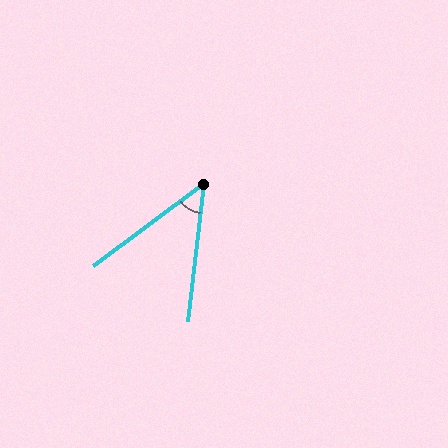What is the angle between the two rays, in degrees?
Approximately 47 degrees.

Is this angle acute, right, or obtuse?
It is acute.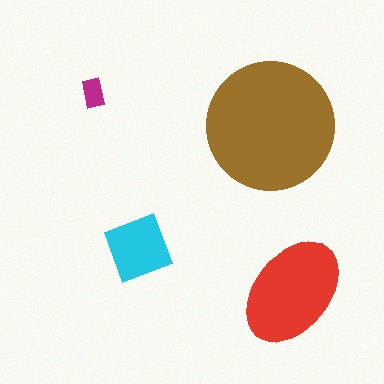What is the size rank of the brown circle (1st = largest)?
1st.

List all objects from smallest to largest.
The magenta rectangle, the cyan diamond, the red ellipse, the brown circle.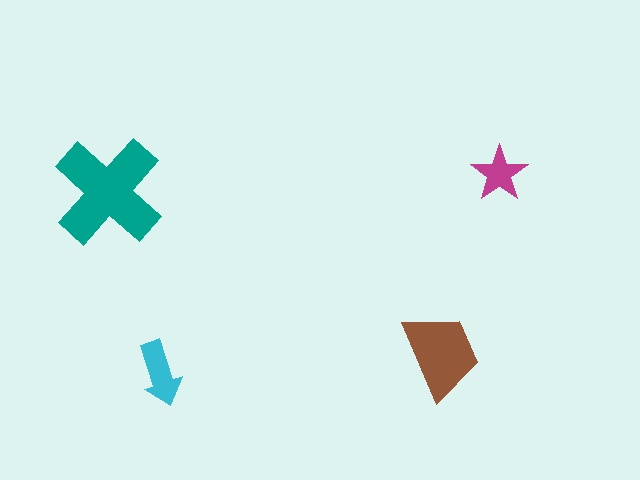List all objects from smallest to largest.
The magenta star, the cyan arrow, the brown trapezoid, the teal cross.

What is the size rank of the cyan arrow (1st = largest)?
3rd.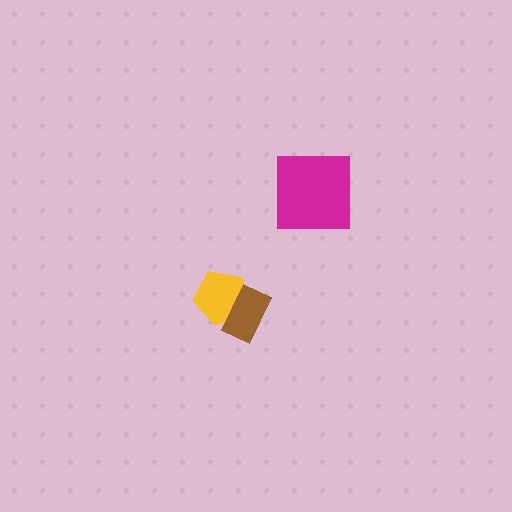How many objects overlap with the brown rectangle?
1 object overlaps with the brown rectangle.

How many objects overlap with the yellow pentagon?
1 object overlaps with the yellow pentagon.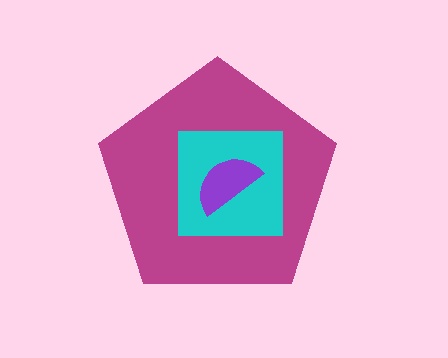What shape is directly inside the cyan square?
The purple semicircle.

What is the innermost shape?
The purple semicircle.